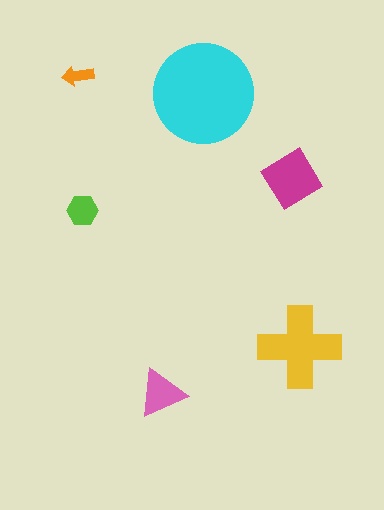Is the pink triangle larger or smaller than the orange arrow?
Larger.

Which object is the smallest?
The orange arrow.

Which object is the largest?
The cyan circle.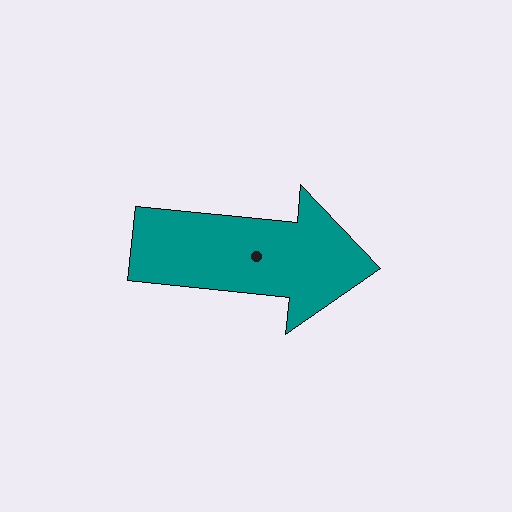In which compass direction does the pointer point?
East.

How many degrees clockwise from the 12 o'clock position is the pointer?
Approximately 96 degrees.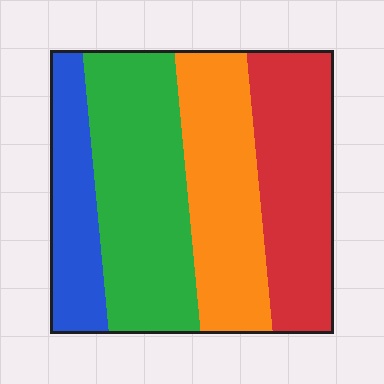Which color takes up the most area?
Green, at roughly 30%.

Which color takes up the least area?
Blue, at roughly 15%.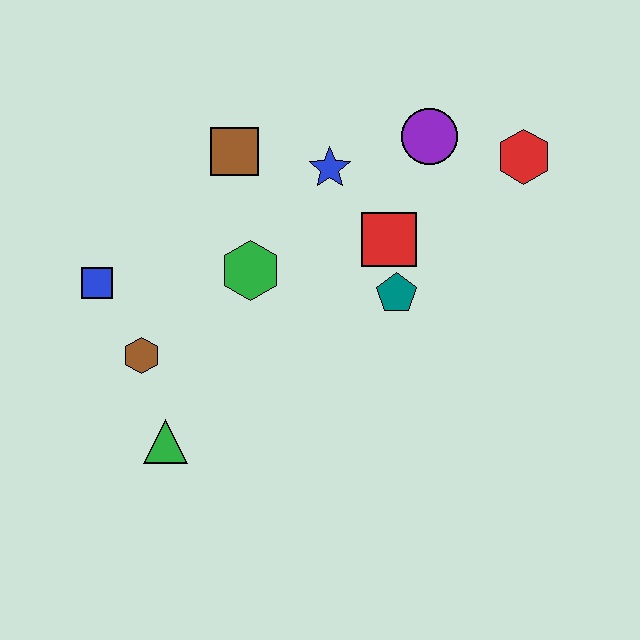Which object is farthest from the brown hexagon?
The red hexagon is farthest from the brown hexagon.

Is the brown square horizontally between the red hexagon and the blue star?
No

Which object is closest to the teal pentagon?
The red square is closest to the teal pentagon.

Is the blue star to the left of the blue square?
No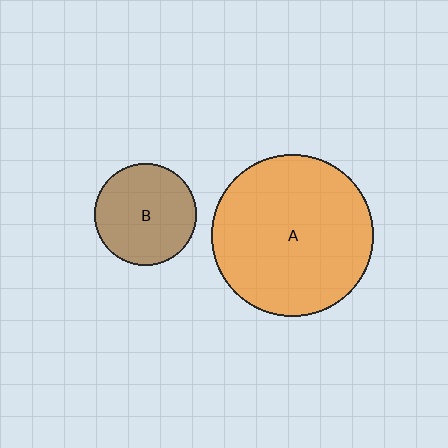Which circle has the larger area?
Circle A (orange).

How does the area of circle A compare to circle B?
Approximately 2.5 times.